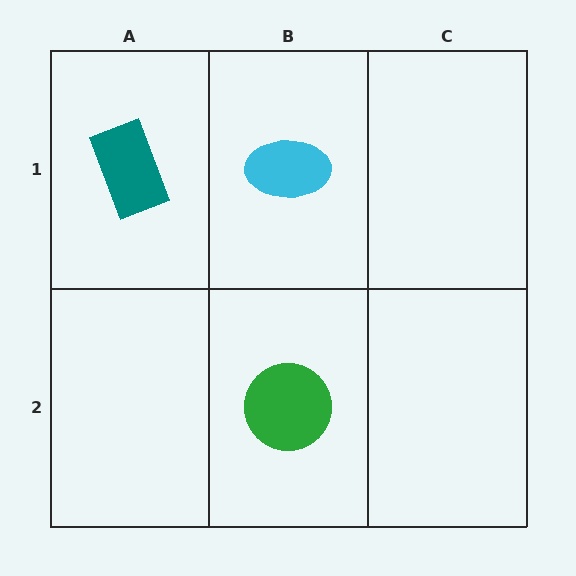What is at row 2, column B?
A green circle.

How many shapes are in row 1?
2 shapes.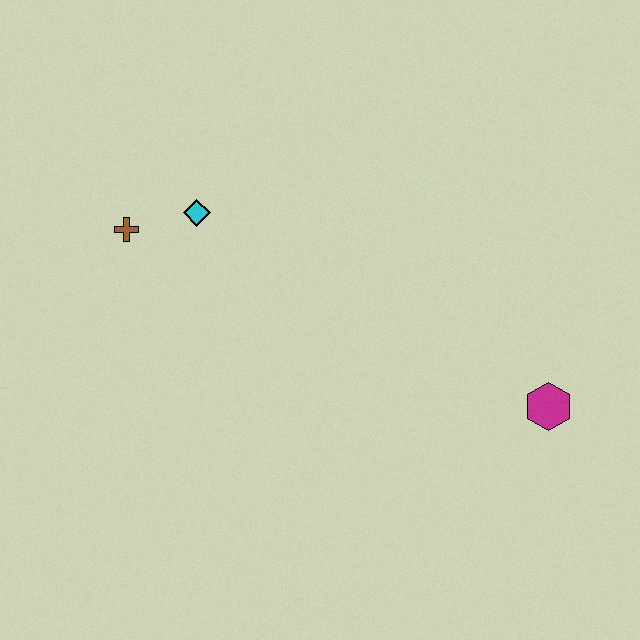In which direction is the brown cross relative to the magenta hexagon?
The brown cross is to the left of the magenta hexagon.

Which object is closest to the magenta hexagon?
The cyan diamond is closest to the magenta hexagon.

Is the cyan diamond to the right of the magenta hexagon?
No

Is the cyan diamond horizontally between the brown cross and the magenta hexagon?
Yes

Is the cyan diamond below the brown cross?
No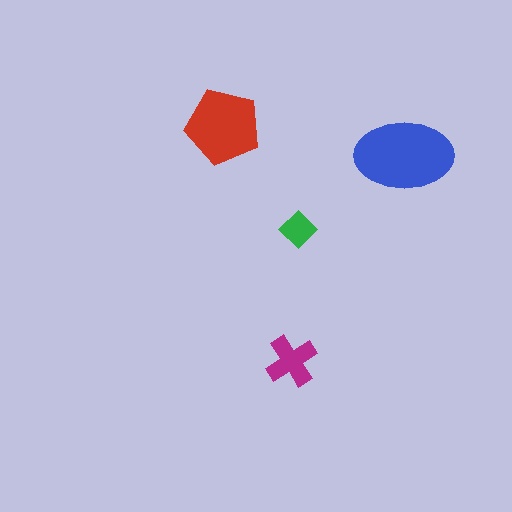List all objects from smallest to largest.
The green diamond, the magenta cross, the red pentagon, the blue ellipse.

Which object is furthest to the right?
The blue ellipse is rightmost.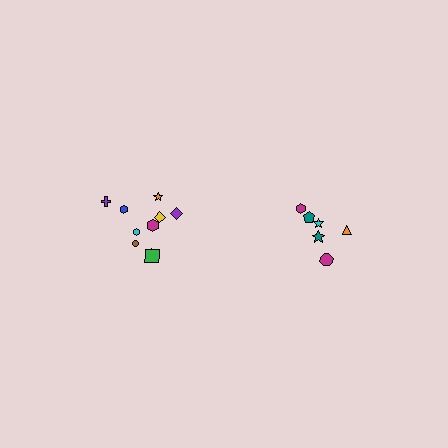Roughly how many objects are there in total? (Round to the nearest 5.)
Roughly 15 objects in total.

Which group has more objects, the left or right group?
The left group.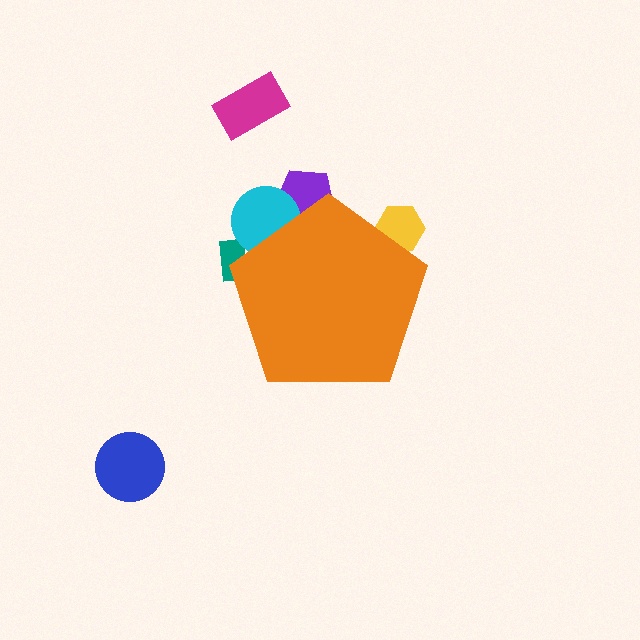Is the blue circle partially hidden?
No, the blue circle is fully visible.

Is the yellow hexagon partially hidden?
Yes, the yellow hexagon is partially hidden behind the orange pentagon.